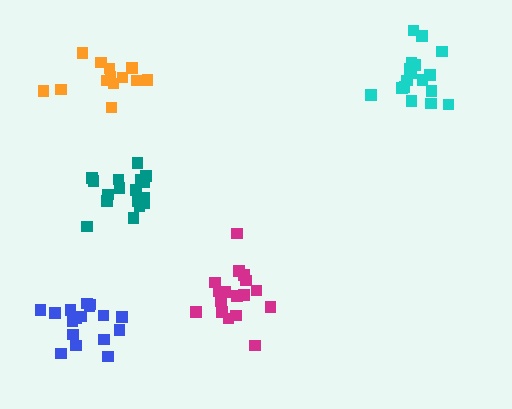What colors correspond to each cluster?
The clusters are colored: magenta, teal, blue, orange, cyan.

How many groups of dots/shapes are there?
There are 5 groups.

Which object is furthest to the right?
The cyan cluster is rightmost.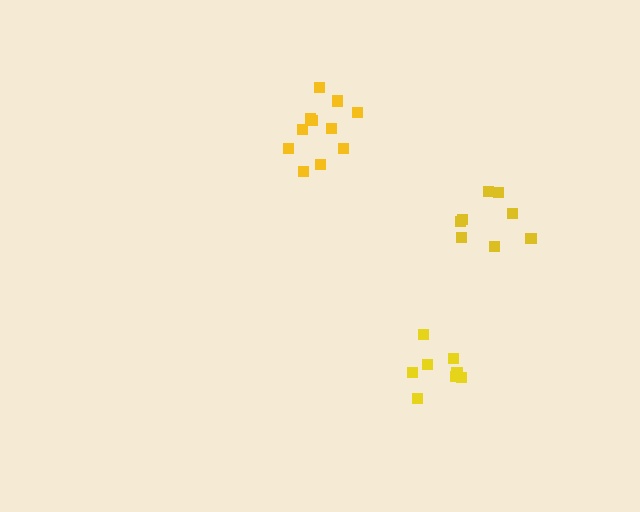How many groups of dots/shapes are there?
There are 3 groups.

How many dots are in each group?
Group 1: 9 dots, Group 2: 11 dots, Group 3: 8 dots (28 total).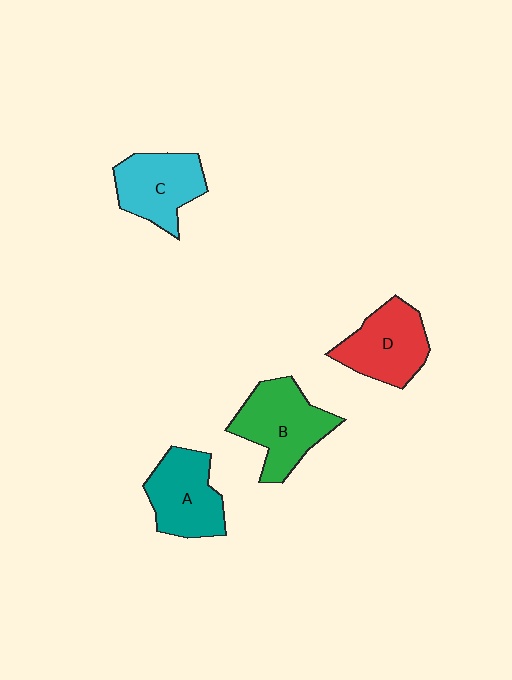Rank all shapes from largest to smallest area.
From largest to smallest: B (green), D (red), A (teal), C (cyan).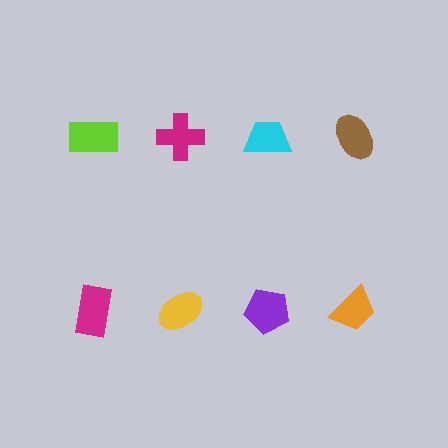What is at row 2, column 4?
An orange trapezoid.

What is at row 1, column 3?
A cyan trapezoid.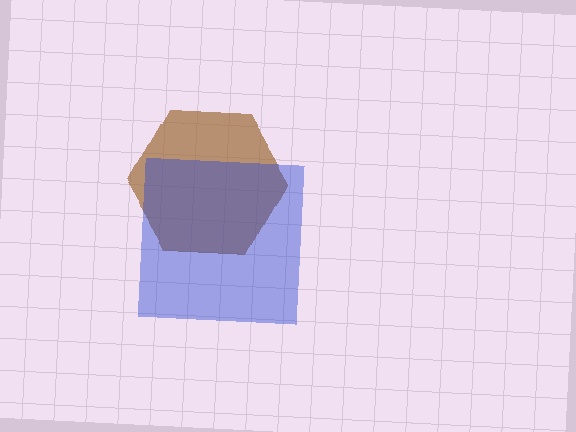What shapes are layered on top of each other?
The layered shapes are: a brown hexagon, a blue square.